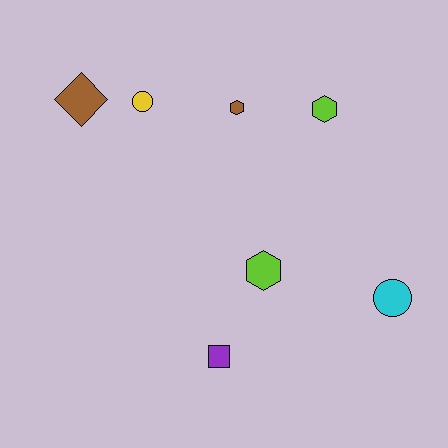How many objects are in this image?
There are 7 objects.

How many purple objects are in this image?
There is 1 purple object.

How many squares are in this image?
There is 1 square.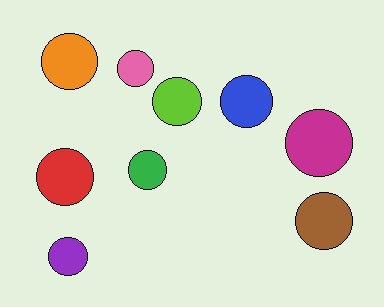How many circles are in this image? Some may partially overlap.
There are 9 circles.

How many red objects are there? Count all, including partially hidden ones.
There is 1 red object.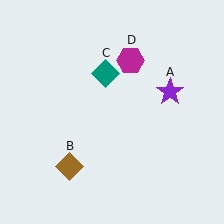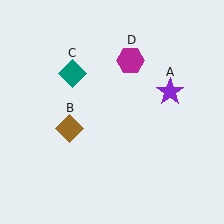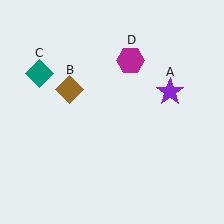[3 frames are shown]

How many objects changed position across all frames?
2 objects changed position: brown diamond (object B), teal diamond (object C).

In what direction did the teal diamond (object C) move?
The teal diamond (object C) moved left.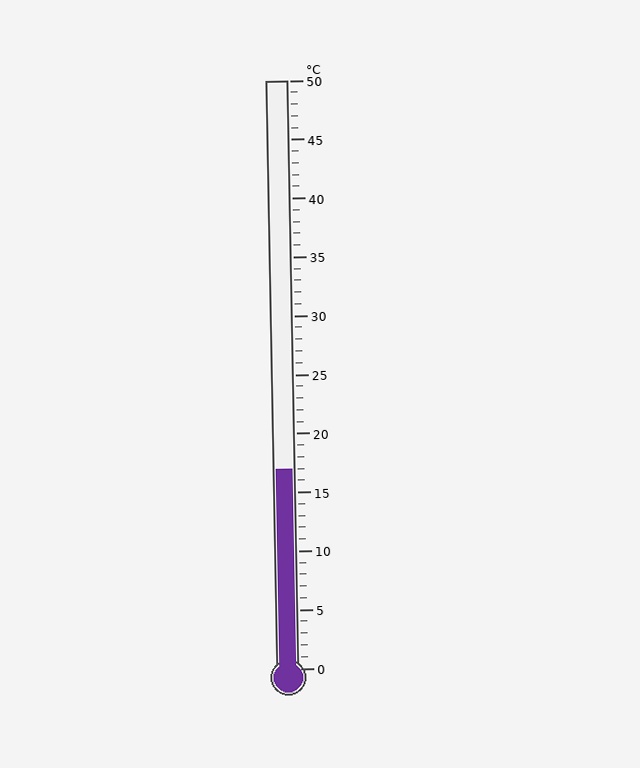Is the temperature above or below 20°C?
The temperature is below 20°C.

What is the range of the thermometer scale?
The thermometer scale ranges from 0°C to 50°C.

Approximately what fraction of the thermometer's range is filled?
The thermometer is filled to approximately 35% of its range.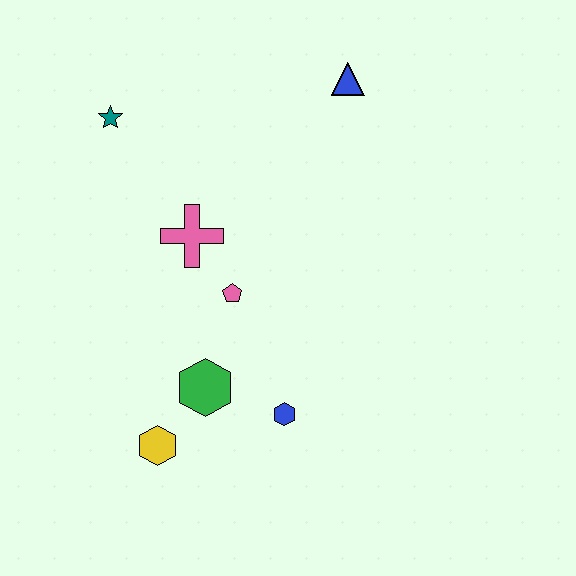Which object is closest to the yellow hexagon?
The green hexagon is closest to the yellow hexagon.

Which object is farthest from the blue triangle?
The yellow hexagon is farthest from the blue triangle.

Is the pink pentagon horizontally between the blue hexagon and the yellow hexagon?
Yes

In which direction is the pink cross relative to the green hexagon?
The pink cross is above the green hexagon.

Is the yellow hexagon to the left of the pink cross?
Yes